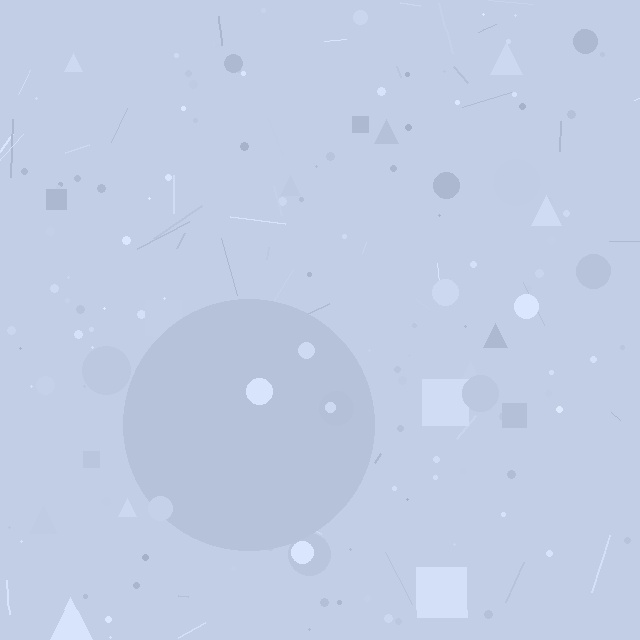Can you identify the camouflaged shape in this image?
The camouflaged shape is a circle.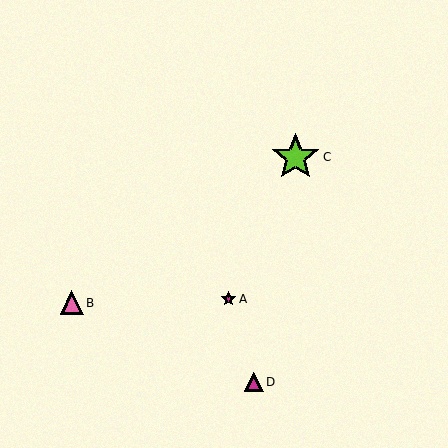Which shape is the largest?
The lime star (labeled C) is the largest.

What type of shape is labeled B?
Shape B is a pink triangle.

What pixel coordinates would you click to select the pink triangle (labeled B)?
Click at (72, 303) to select the pink triangle B.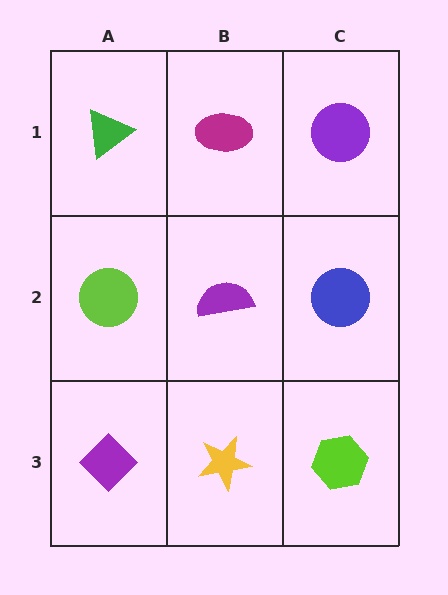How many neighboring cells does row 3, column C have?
2.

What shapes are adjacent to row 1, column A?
A lime circle (row 2, column A), a magenta ellipse (row 1, column B).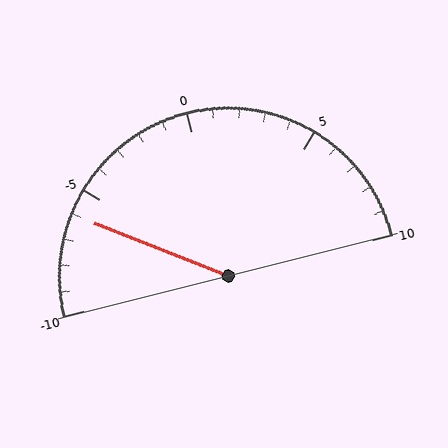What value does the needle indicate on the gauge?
The needle indicates approximately -6.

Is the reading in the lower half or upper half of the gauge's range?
The reading is in the lower half of the range (-10 to 10).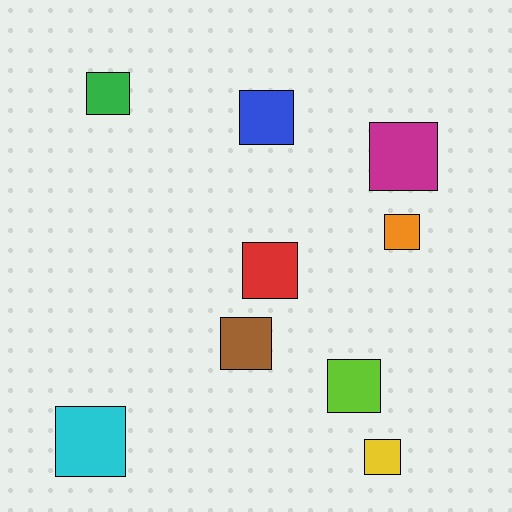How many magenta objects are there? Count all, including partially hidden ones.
There is 1 magenta object.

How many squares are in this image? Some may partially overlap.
There are 9 squares.